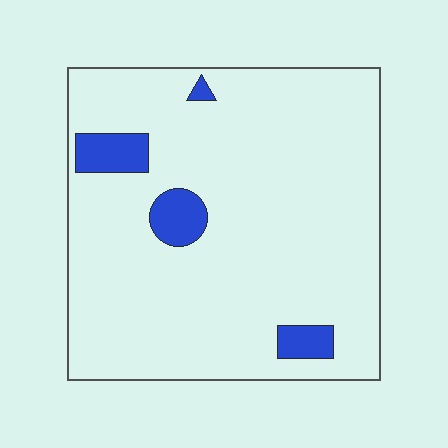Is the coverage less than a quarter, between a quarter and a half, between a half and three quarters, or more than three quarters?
Less than a quarter.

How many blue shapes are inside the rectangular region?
4.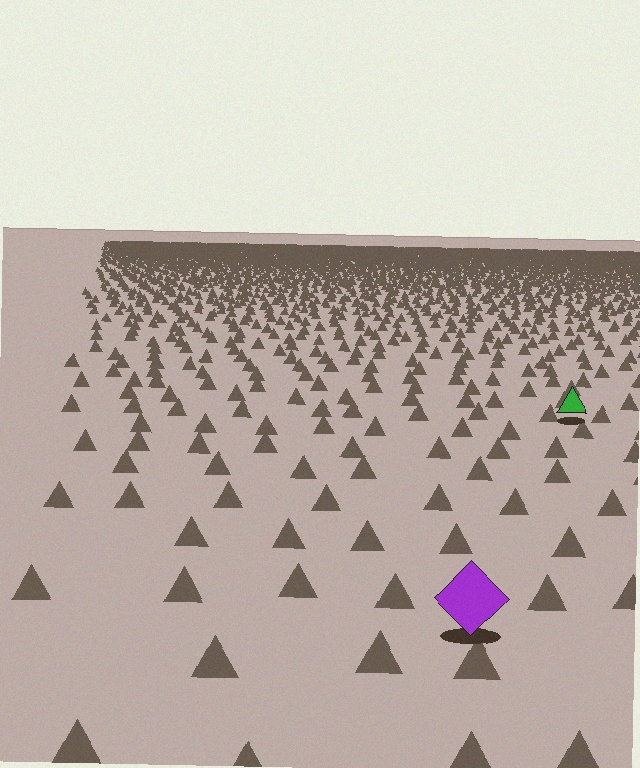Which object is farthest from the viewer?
The green triangle is farthest from the viewer. It appears smaller and the ground texture around it is denser.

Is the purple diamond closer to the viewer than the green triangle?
Yes. The purple diamond is closer — you can tell from the texture gradient: the ground texture is coarser near it.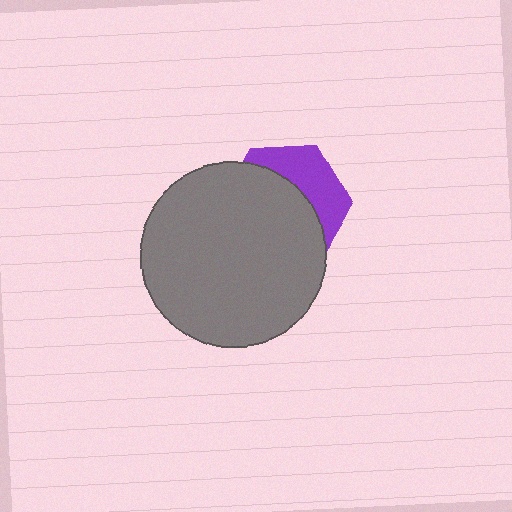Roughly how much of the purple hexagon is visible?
A small part of it is visible (roughly 36%).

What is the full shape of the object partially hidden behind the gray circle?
The partially hidden object is a purple hexagon.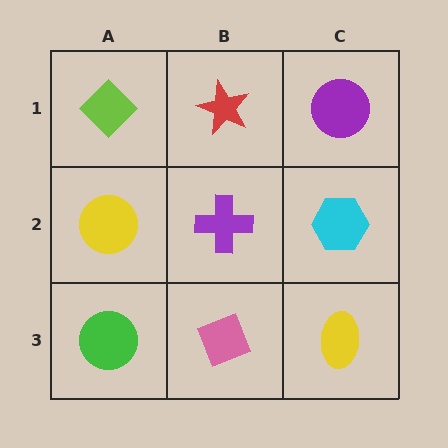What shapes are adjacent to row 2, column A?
A lime diamond (row 1, column A), a green circle (row 3, column A), a purple cross (row 2, column B).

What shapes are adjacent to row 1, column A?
A yellow circle (row 2, column A), a red star (row 1, column B).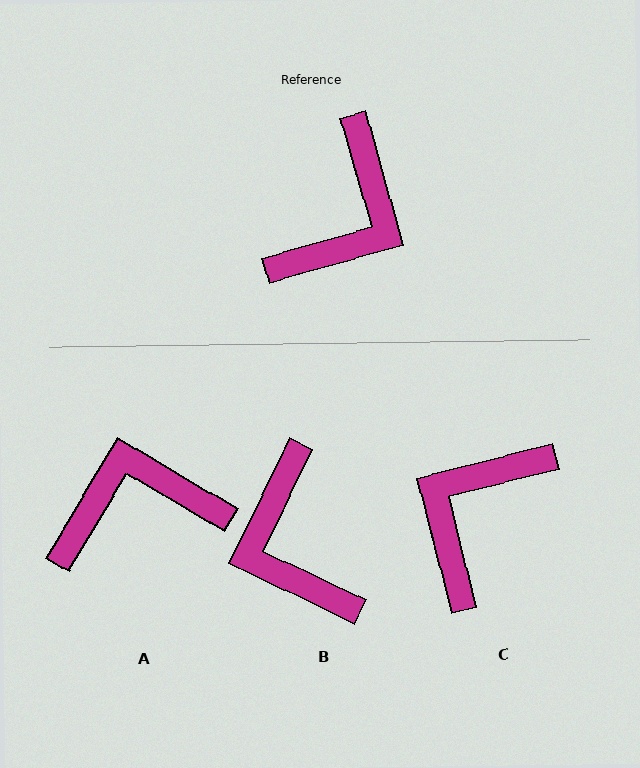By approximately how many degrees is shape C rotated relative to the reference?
Approximately 178 degrees counter-clockwise.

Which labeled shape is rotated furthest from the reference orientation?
C, about 178 degrees away.